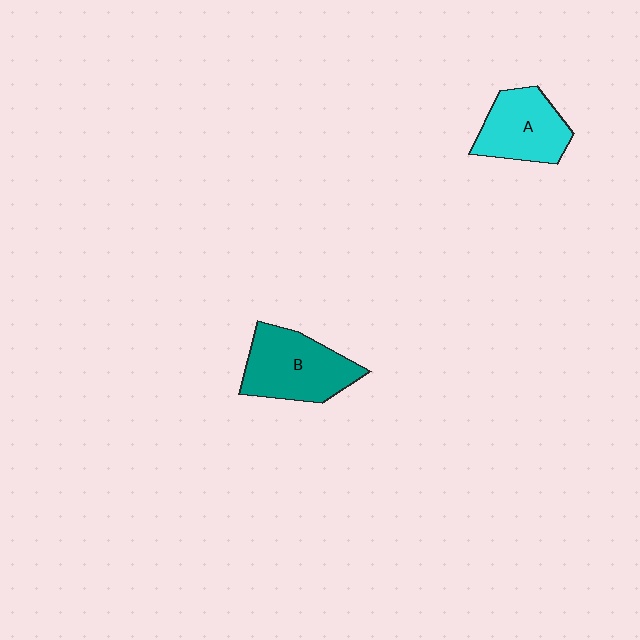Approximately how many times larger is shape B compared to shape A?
Approximately 1.2 times.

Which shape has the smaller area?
Shape A (cyan).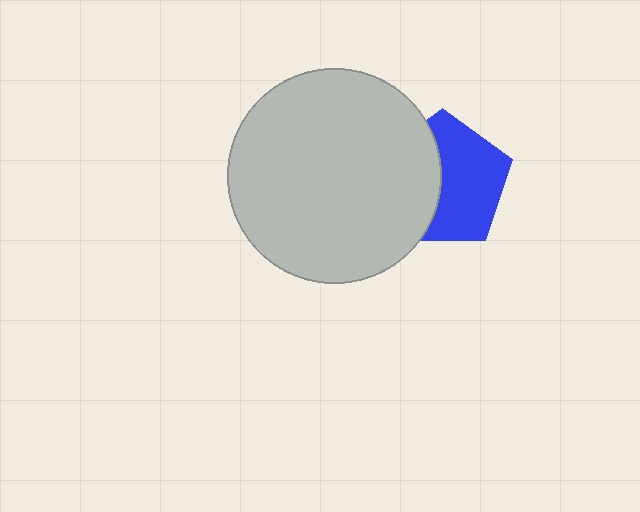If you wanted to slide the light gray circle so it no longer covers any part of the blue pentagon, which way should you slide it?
Slide it left — that is the most direct way to separate the two shapes.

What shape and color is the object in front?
The object in front is a light gray circle.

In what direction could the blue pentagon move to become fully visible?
The blue pentagon could move right. That would shift it out from behind the light gray circle entirely.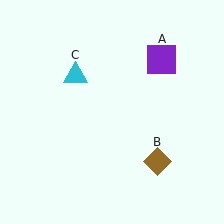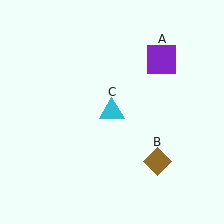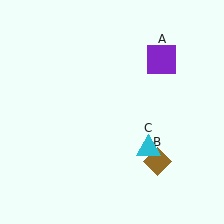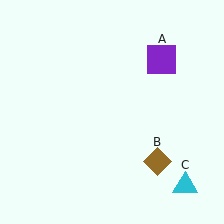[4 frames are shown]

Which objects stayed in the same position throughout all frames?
Purple square (object A) and brown diamond (object B) remained stationary.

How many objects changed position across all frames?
1 object changed position: cyan triangle (object C).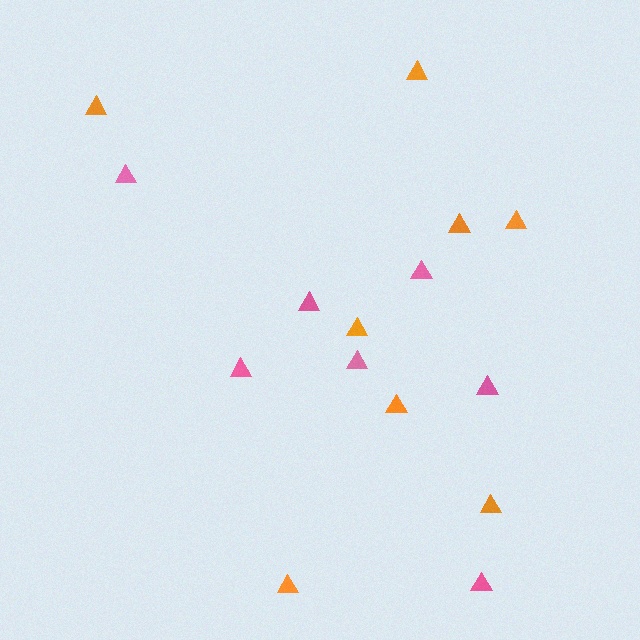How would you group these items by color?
There are 2 groups: one group of orange triangles (8) and one group of pink triangles (7).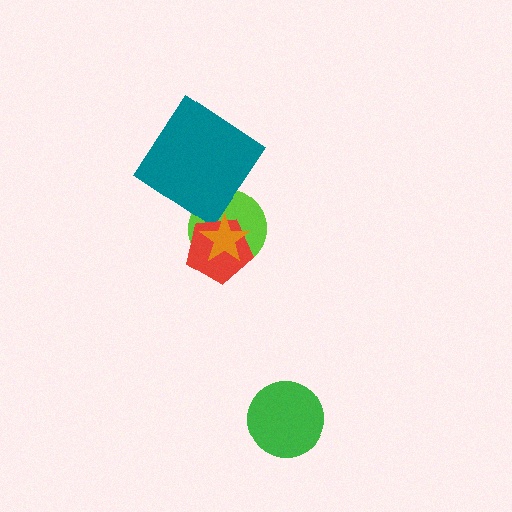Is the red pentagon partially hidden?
Yes, it is partially covered by another shape.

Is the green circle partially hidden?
No, no other shape covers it.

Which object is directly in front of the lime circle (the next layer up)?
The teal diamond is directly in front of the lime circle.